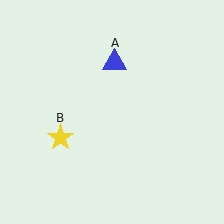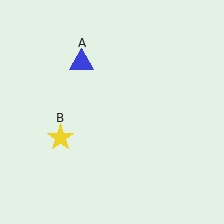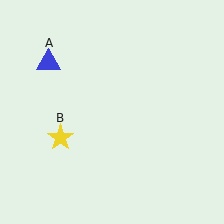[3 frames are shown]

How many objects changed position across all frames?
1 object changed position: blue triangle (object A).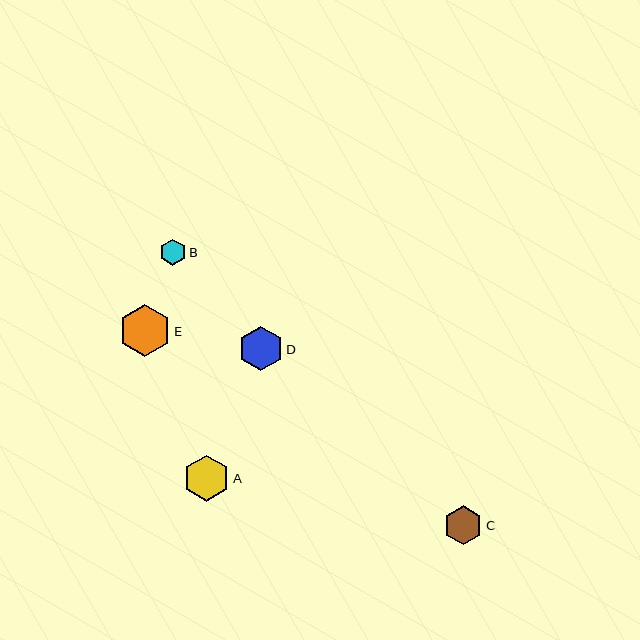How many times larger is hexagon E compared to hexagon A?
Hexagon E is approximately 1.1 times the size of hexagon A.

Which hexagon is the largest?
Hexagon E is the largest with a size of approximately 52 pixels.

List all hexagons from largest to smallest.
From largest to smallest: E, A, D, C, B.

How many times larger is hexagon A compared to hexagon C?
Hexagon A is approximately 1.2 times the size of hexagon C.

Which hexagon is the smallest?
Hexagon B is the smallest with a size of approximately 26 pixels.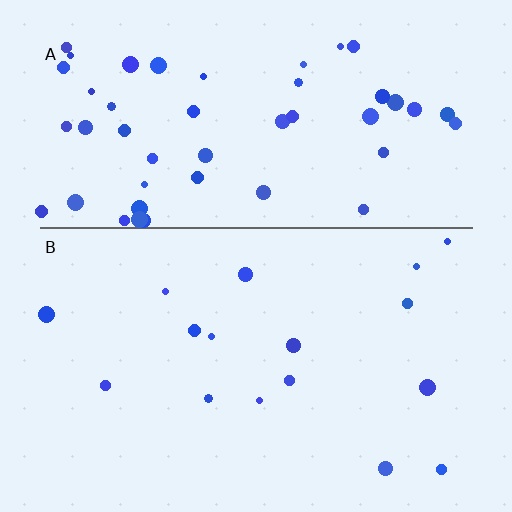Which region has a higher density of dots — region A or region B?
A (the top).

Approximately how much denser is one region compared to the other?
Approximately 3.0× — region A over region B.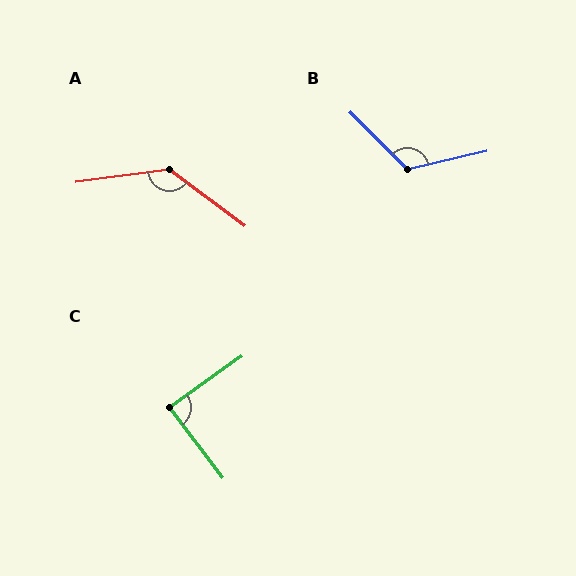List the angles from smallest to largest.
C (88°), B (122°), A (136°).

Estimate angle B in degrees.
Approximately 122 degrees.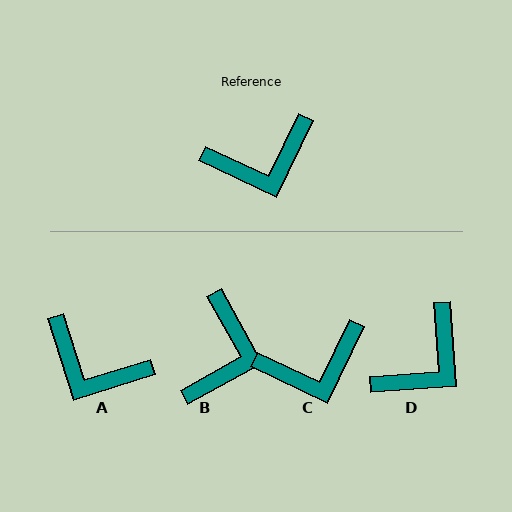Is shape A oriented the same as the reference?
No, it is off by about 47 degrees.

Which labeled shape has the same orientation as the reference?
C.